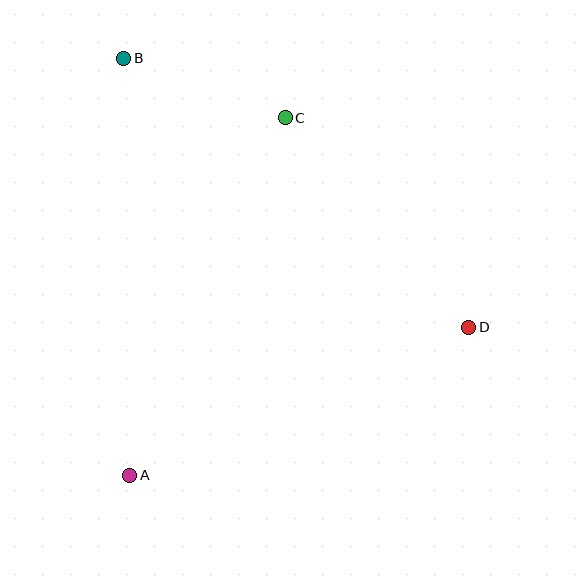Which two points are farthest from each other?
Points B and D are farthest from each other.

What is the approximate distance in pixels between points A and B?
The distance between A and B is approximately 417 pixels.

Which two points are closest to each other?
Points B and C are closest to each other.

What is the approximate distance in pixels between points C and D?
The distance between C and D is approximately 278 pixels.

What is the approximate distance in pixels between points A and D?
The distance between A and D is approximately 370 pixels.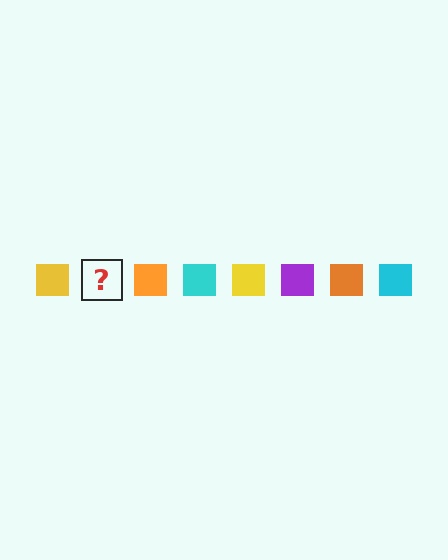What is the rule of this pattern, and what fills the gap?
The rule is that the pattern cycles through yellow, purple, orange, cyan squares. The gap should be filled with a purple square.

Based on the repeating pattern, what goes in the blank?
The blank should be a purple square.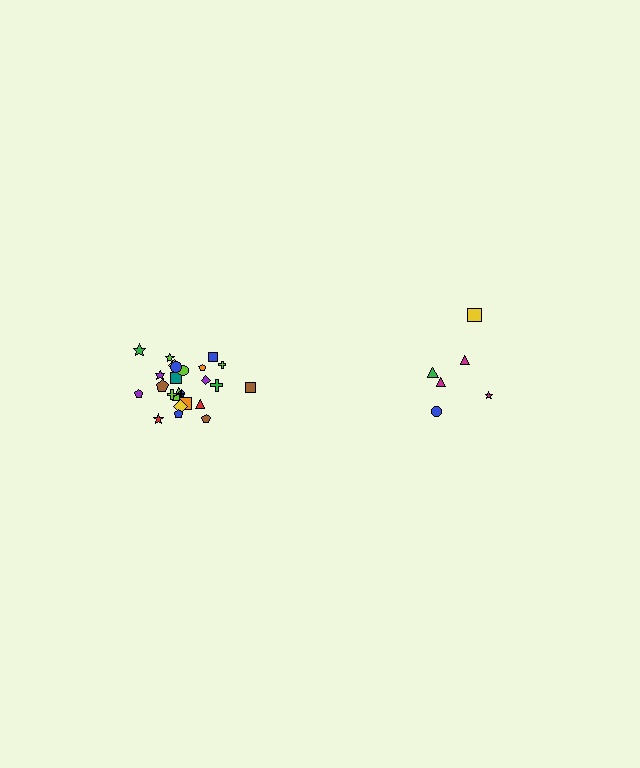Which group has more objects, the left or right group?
The left group.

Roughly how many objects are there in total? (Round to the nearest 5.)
Roughly 30 objects in total.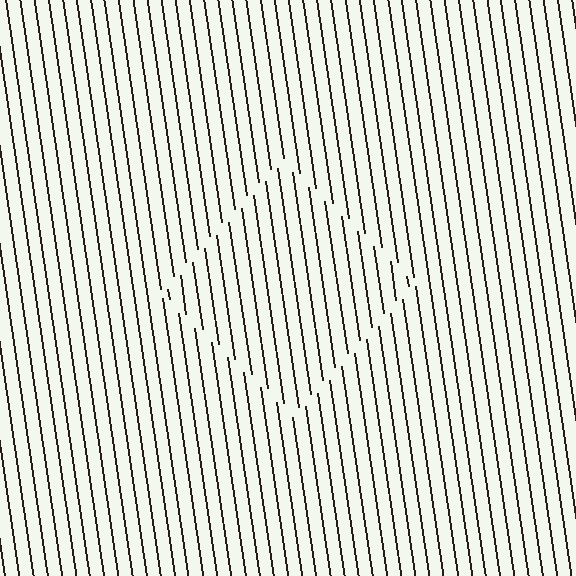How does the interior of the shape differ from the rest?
The interior of the shape contains the same grating, shifted by half a period — the contour is defined by the phase discontinuity where line-ends from the inner and outer gratings abut.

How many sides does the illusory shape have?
4 sides — the line-ends trace a square.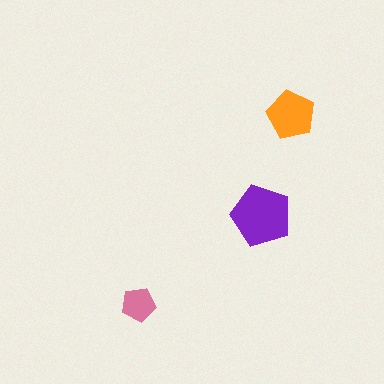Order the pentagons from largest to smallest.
the purple one, the orange one, the pink one.